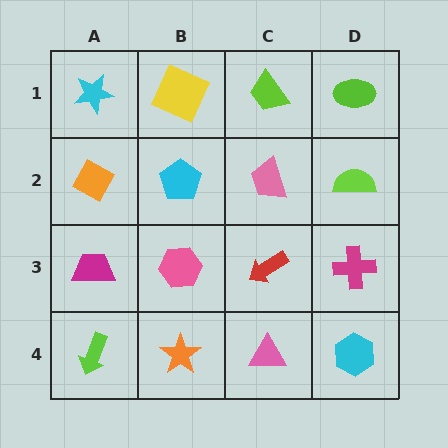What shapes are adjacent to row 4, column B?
A pink hexagon (row 3, column B), a lime arrow (row 4, column A), a pink triangle (row 4, column C).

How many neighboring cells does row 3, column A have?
3.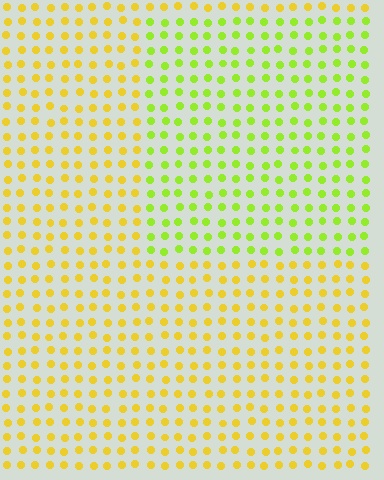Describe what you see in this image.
The image is filled with small yellow elements in a uniform arrangement. A rectangle-shaped region is visible where the elements are tinted to a slightly different hue, forming a subtle color boundary.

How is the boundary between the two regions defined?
The boundary is defined purely by a slight shift in hue (about 37 degrees). Spacing, size, and orientation are identical on both sides.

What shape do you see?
I see a rectangle.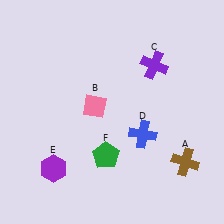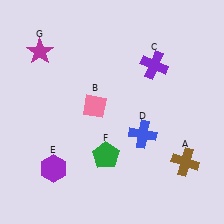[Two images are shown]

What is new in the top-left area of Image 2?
A magenta star (G) was added in the top-left area of Image 2.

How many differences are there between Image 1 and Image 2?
There is 1 difference between the two images.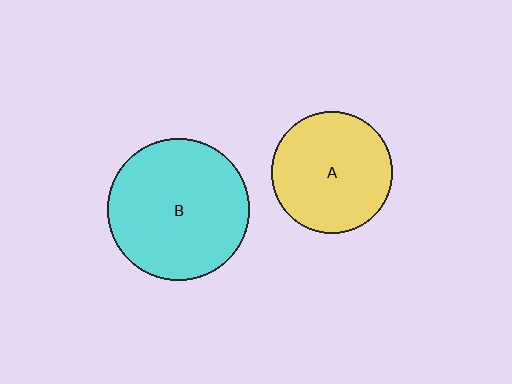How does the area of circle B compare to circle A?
Approximately 1.4 times.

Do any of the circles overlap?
No, none of the circles overlap.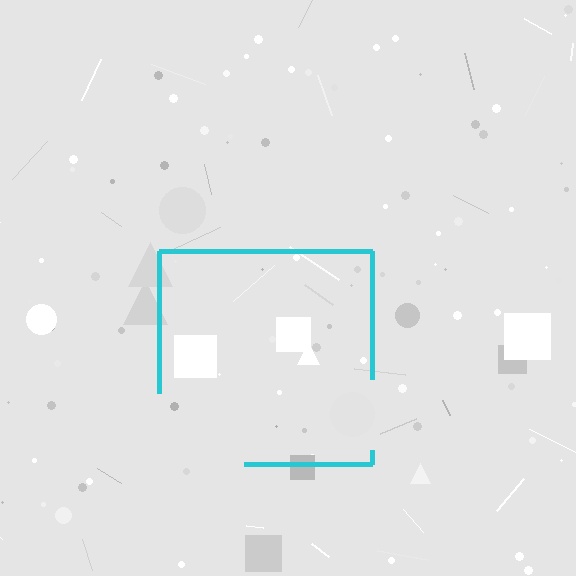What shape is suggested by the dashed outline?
The dashed outline suggests a square.